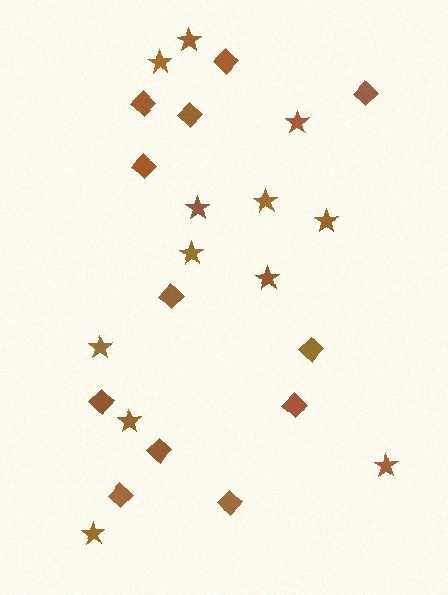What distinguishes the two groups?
There are 2 groups: one group of stars (12) and one group of diamonds (12).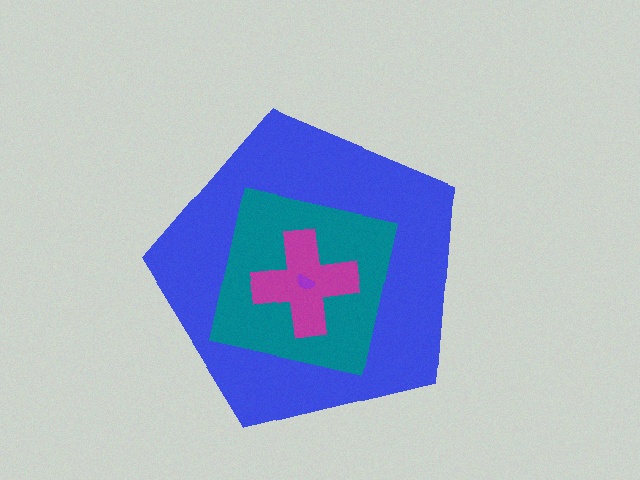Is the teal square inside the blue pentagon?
Yes.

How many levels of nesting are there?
4.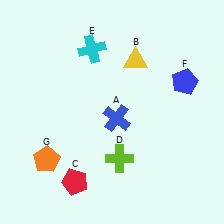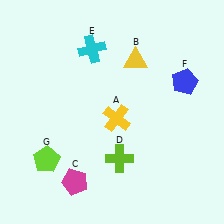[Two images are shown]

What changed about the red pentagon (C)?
In Image 1, C is red. In Image 2, it changed to magenta.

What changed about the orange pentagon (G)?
In Image 1, G is orange. In Image 2, it changed to lime.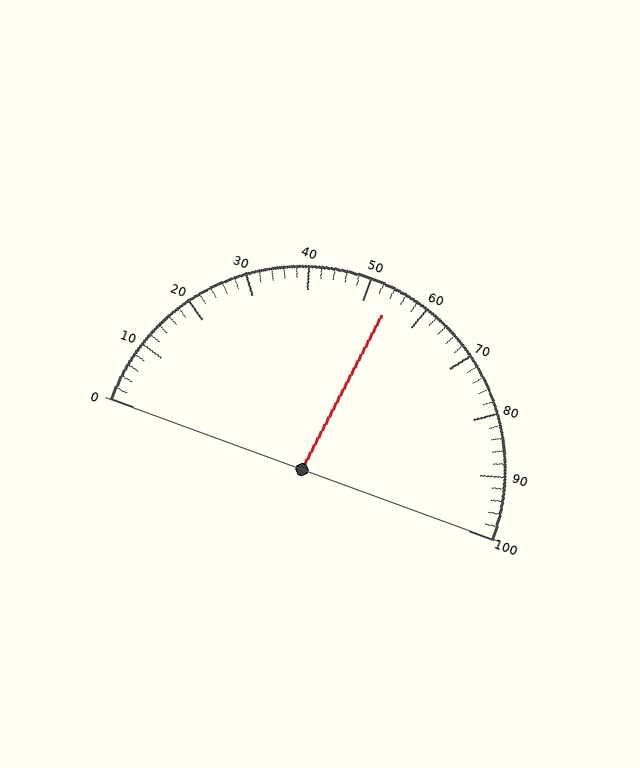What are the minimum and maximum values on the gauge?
The gauge ranges from 0 to 100.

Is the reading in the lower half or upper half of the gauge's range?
The reading is in the upper half of the range (0 to 100).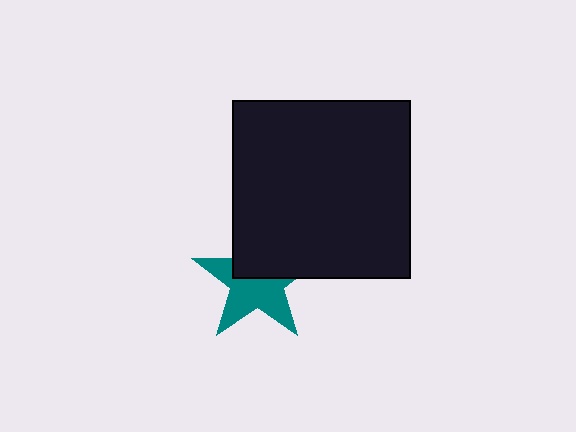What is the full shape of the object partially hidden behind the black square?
The partially hidden object is a teal star.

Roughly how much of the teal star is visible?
About half of it is visible (roughly 56%).